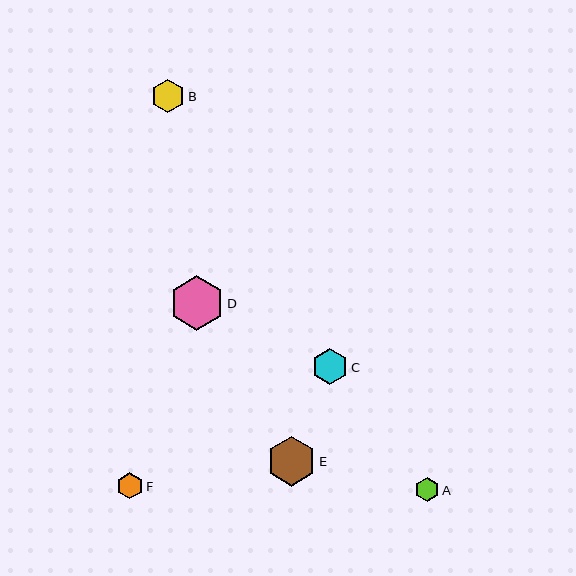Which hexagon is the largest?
Hexagon D is the largest with a size of approximately 55 pixels.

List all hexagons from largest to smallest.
From largest to smallest: D, E, C, B, F, A.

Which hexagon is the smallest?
Hexagon A is the smallest with a size of approximately 24 pixels.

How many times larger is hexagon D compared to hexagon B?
Hexagon D is approximately 1.6 times the size of hexagon B.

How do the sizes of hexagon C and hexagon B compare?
Hexagon C and hexagon B are approximately the same size.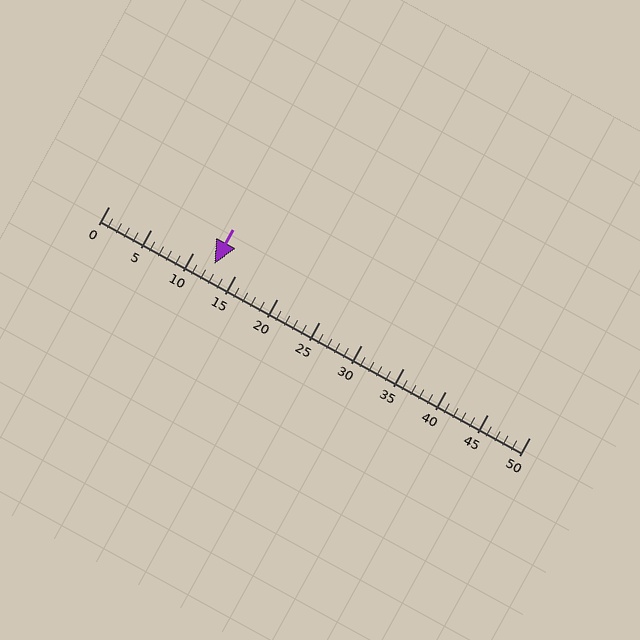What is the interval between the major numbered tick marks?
The major tick marks are spaced 5 units apart.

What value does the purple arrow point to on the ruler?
The purple arrow points to approximately 13.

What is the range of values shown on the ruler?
The ruler shows values from 0 to 50.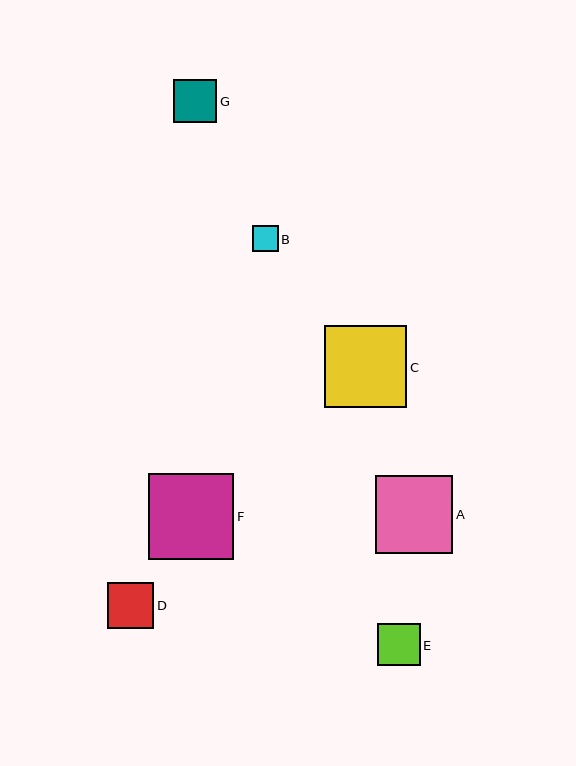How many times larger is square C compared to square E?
Square C is approximately 1.9 times the size of square E.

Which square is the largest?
Square F is the largest with a size of approximately 86 pixels.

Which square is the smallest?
Square B is the smallest with a size of approximately 26 pixels.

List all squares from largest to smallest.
From largest to smallest: F, C, A, D, G, E, B.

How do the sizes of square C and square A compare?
Square C and square A are approximately the same size.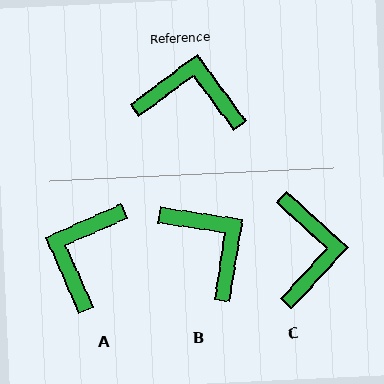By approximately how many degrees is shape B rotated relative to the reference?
Approximately 45 degrees clockwise.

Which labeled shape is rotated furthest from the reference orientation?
C, about 79 degrees away.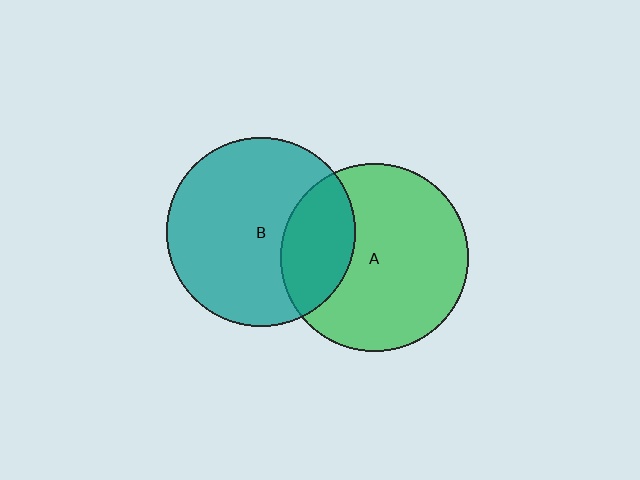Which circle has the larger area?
Circle B (teal).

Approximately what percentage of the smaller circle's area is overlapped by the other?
Approximately 25%.